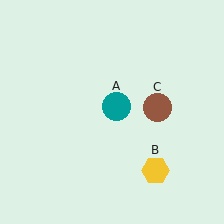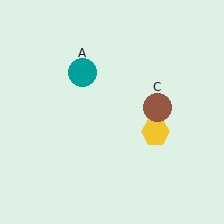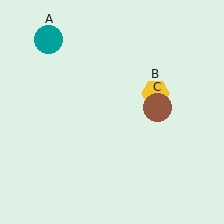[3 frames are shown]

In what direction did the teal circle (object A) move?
The teal circle (object A) moved up and to the left.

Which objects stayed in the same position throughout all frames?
Brown circle (object C) remained stationary.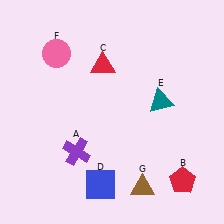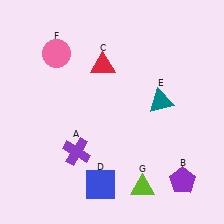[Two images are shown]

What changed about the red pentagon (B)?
In Image 1, B is red. In Image 2, it changed to purple.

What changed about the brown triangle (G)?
In Image 1, G is brown. In Image 2, it changed to lime.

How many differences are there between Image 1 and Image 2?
There are 2 differences between the two images.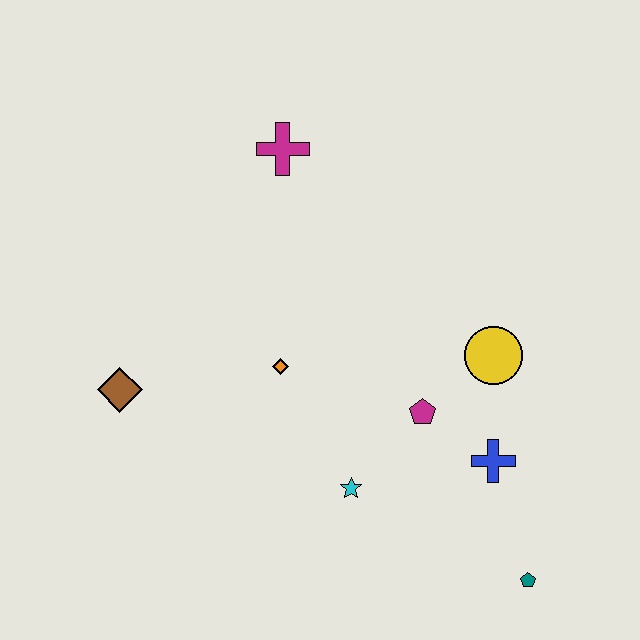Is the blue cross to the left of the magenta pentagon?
No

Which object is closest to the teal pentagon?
The blue cross is closest to the teal pentagon.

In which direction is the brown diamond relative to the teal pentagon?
The brown diamond is to the left of the teal pentagon.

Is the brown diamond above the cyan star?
Yes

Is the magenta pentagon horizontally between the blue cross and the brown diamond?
Yes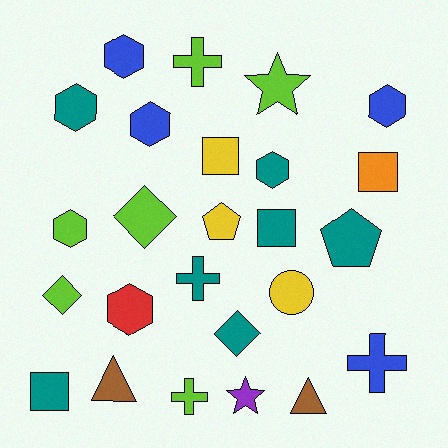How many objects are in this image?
There are 25 objects.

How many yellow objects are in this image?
There are 3 yellow objects.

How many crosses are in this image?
There are 4 crosses.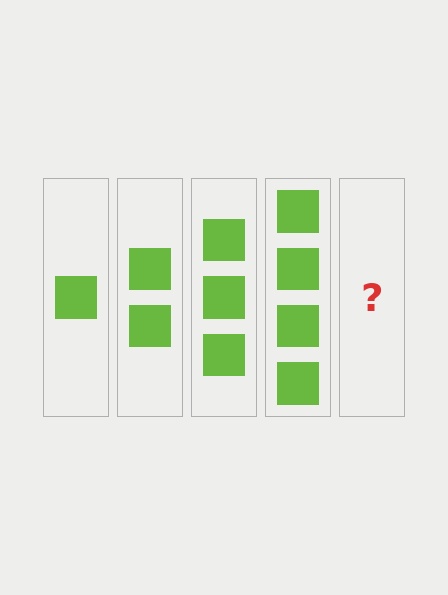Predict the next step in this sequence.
The next step is 5 squares.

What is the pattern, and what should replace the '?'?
The pattern is that each step adds one more square. The '?' should be 5 squares.